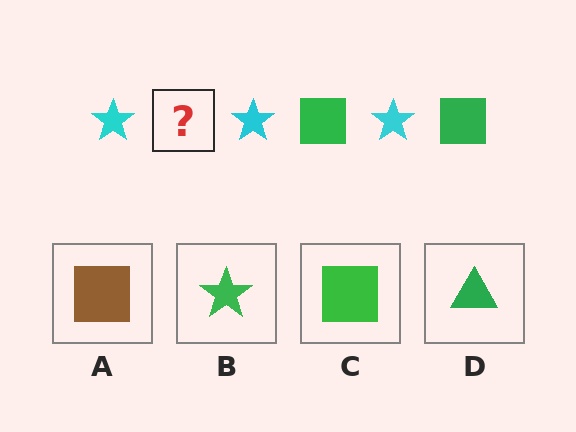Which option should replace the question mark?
Option C.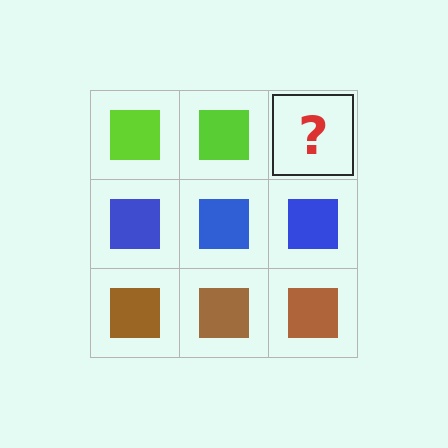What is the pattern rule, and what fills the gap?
The rule is that each row has a consistent color. The gap should be filled with a lime square.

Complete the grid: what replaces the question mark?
The question mark should be replaced with a lime square.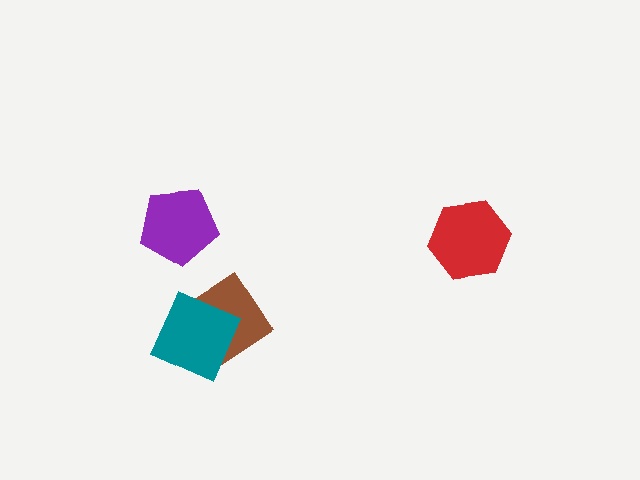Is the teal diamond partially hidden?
No, no other shape covers it.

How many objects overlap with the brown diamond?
1 object overlaps with the brown diamond.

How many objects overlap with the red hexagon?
0 objects overlap with the red hexagon.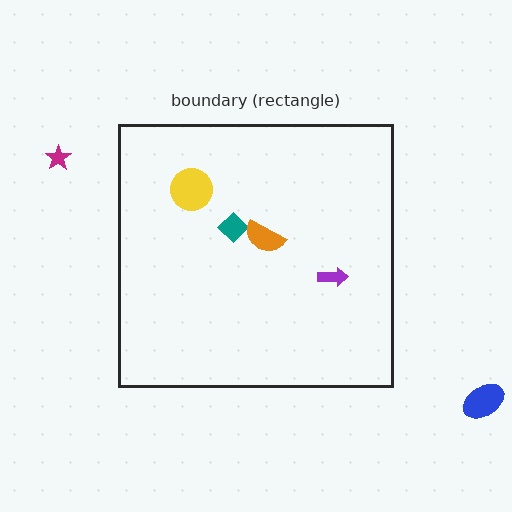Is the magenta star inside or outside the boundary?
Outside.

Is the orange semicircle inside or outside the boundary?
Inside.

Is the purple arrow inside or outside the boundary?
Inside.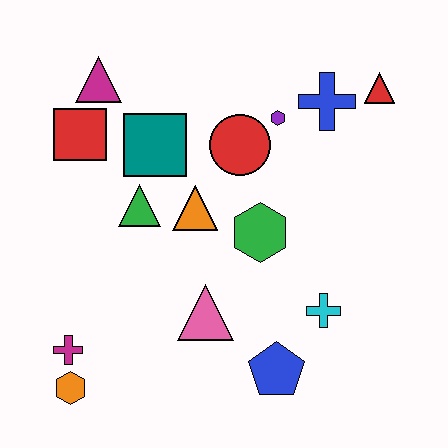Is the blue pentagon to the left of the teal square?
No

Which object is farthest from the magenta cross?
The red triangle is farthest from the magenta cross.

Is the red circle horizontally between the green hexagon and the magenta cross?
Yes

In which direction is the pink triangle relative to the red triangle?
The pink triangle is below the red triangle.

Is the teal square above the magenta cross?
Yes